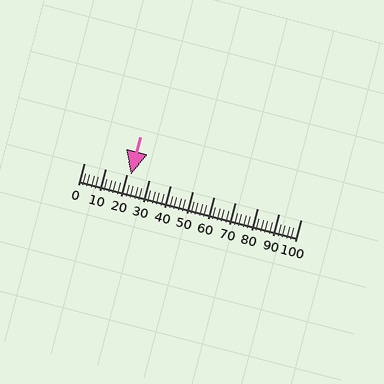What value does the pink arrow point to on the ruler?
The pink arrow points to approximately 22.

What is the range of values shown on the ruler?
The ruler shows values from 0 to 100.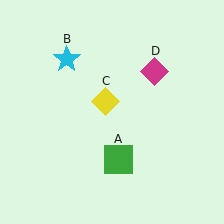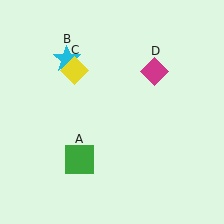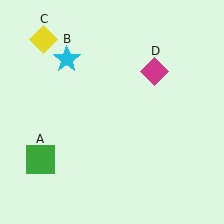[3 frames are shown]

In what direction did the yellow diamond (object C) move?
The yellow diamond (object C) moved up and to the left.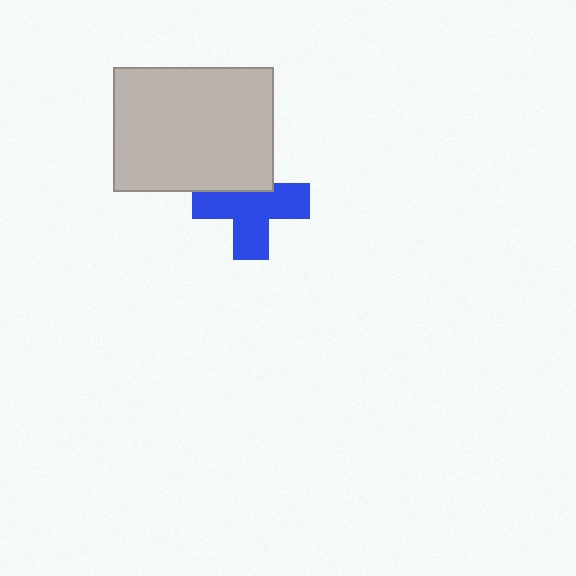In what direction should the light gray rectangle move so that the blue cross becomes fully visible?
The light gray rectangle should move up. That is the shortest direction to clear the overlap and leave the blue cross fully visible.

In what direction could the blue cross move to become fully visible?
The blue cross could move down. That would shift it out from behind the light gray rectangle entirely.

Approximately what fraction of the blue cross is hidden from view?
Roughly 30% of the blue cross is hidden behind the light gray rectangle.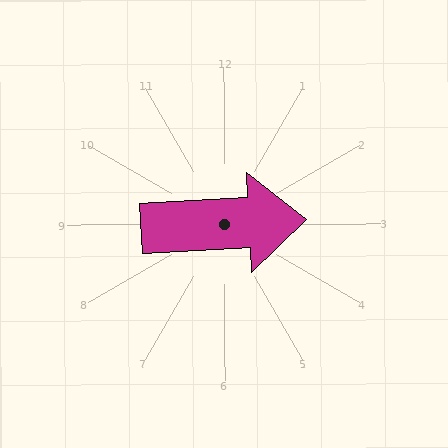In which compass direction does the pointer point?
East.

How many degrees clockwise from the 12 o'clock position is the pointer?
Approximately 87 degrees.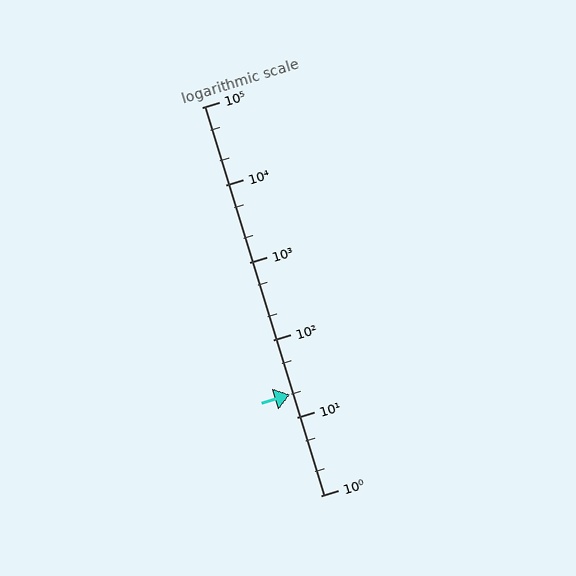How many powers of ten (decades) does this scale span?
The scale spans 5 decades, from 1 to 100000.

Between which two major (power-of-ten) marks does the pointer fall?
The pointer is between 10 and 100.